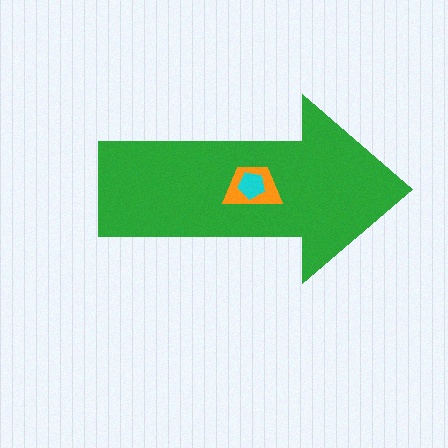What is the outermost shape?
The green arrow.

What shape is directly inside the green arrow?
The orange trapezoid.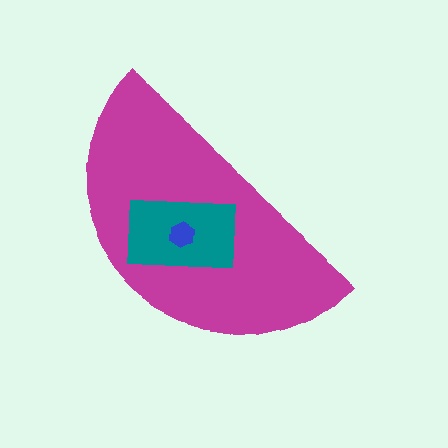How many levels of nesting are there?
3.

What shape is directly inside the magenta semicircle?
The teal rectangle.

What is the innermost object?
The blue hexagon.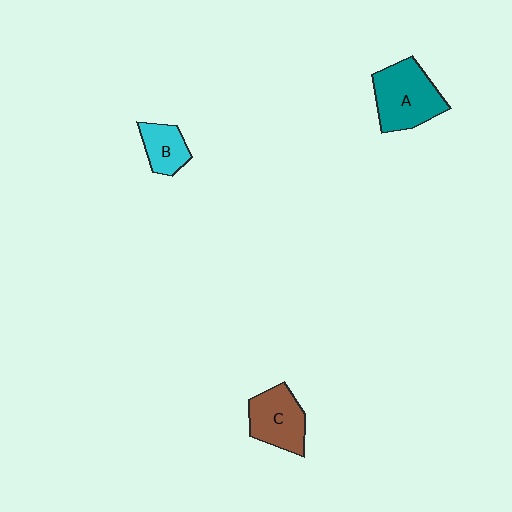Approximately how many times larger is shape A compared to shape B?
Approximately 1.9 times.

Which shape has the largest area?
Shape A (teal).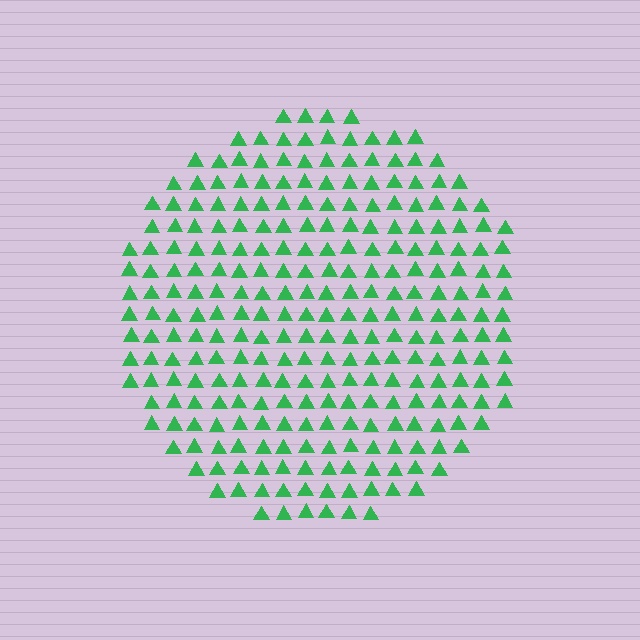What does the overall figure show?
The overall figure shows a circle.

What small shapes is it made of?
It is made of small triangles.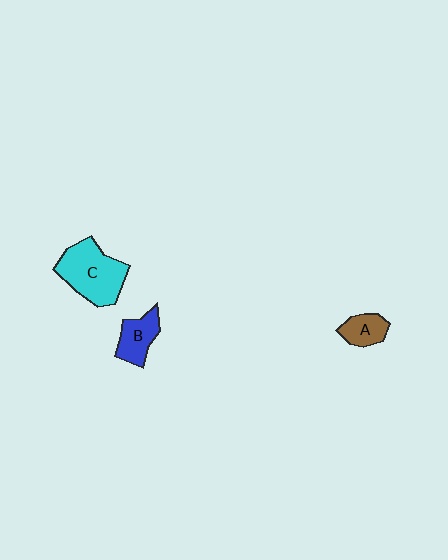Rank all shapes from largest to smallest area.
From largest to smallest: C (cyan), B (blue), A (brown).